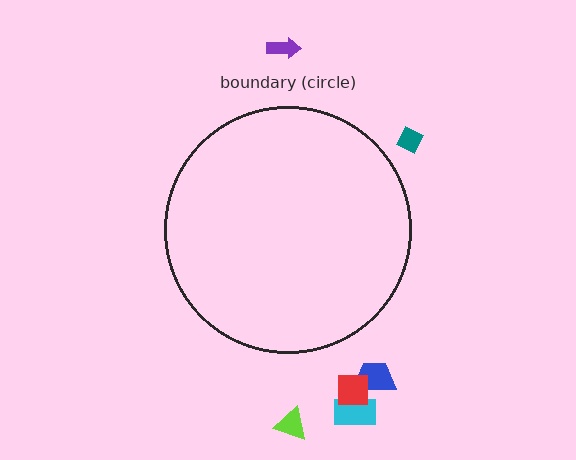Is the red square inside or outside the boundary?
Outside.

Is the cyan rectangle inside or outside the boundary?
Outside.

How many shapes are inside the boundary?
0 inside, 6 outside.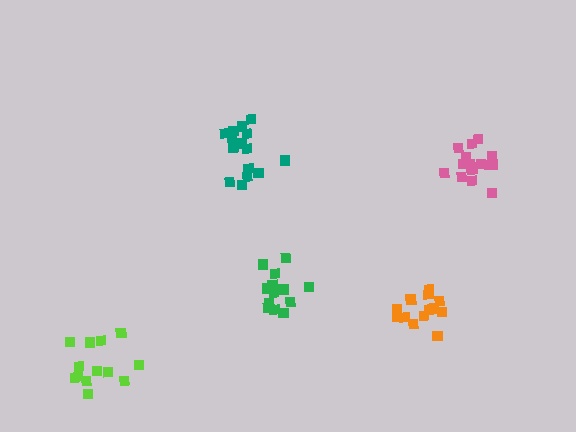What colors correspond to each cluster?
The clusters are colored: green, teal, lime, pink, orange.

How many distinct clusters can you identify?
There are 5 distinct clusters.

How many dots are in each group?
Group 1: 14 dots, Group 2: 17 dots, Group 3: 13 dots, Group 4: 16 dots, Group 5: 14 dots (74 total).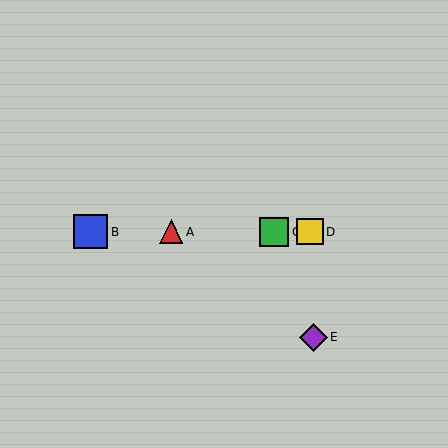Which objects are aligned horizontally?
Objects A, B, C, D are aligned horizontally.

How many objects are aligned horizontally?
4 objects (A, B, C, D) are aligned horizontally.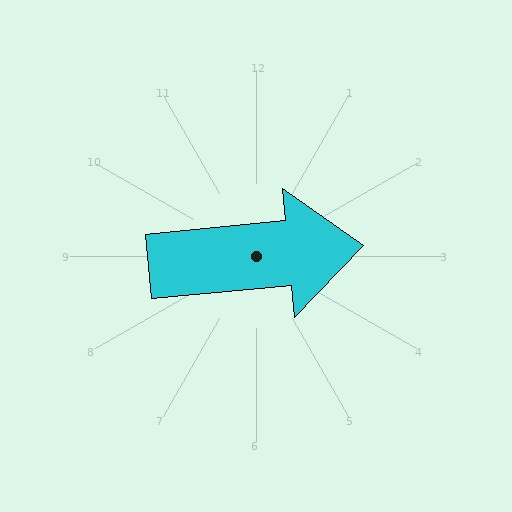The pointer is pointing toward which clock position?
Roughly 3 o'clock.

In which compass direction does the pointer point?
East.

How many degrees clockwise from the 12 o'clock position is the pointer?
Approximately 84 degrees.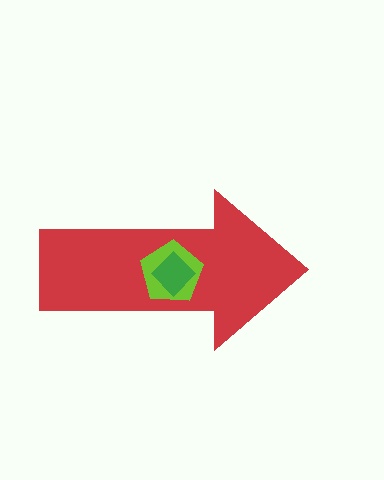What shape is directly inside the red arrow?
The lime pentagon.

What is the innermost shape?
The green diamond.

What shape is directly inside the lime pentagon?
The green diamond.